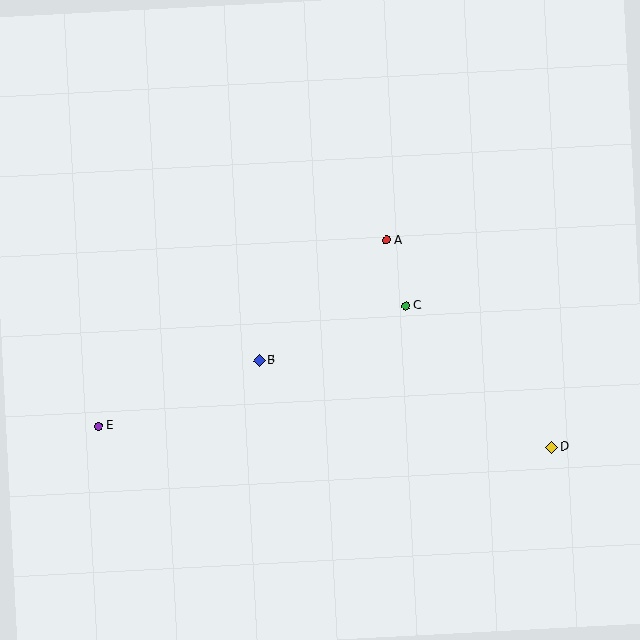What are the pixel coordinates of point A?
Point A is at (386, 240).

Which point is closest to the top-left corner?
Point E is closest to the top-left corner.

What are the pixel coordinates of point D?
Point D is at (552, 447).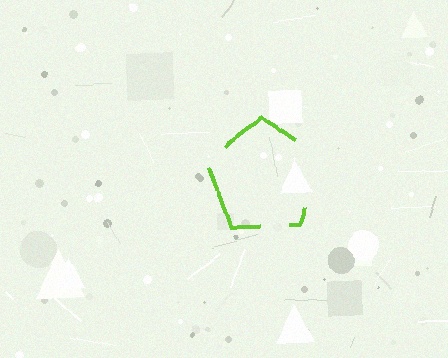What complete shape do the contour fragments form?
The contour fragments form a pentagon.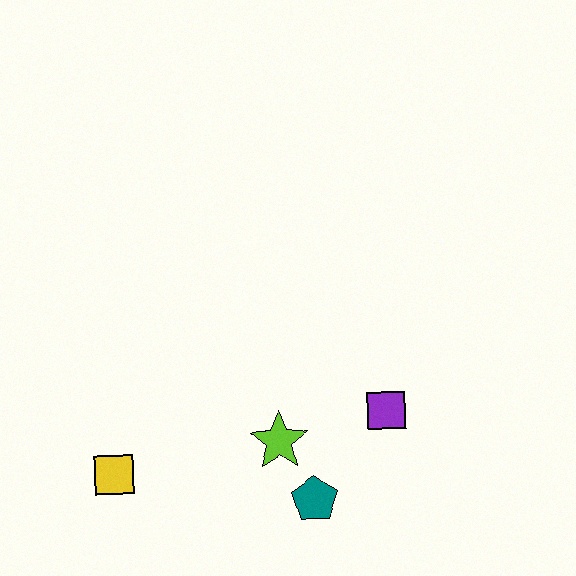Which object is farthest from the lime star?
The yellow square is farthest from the lime star.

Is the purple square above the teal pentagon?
Yes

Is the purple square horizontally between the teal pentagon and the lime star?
No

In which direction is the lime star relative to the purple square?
The lime star is to the left of the purple square.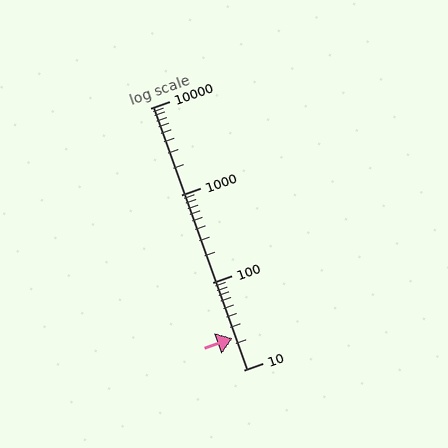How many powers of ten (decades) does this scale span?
The scale spans 3 decades, from 10 to 10000.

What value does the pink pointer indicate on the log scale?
The pointer indicates approximately 23.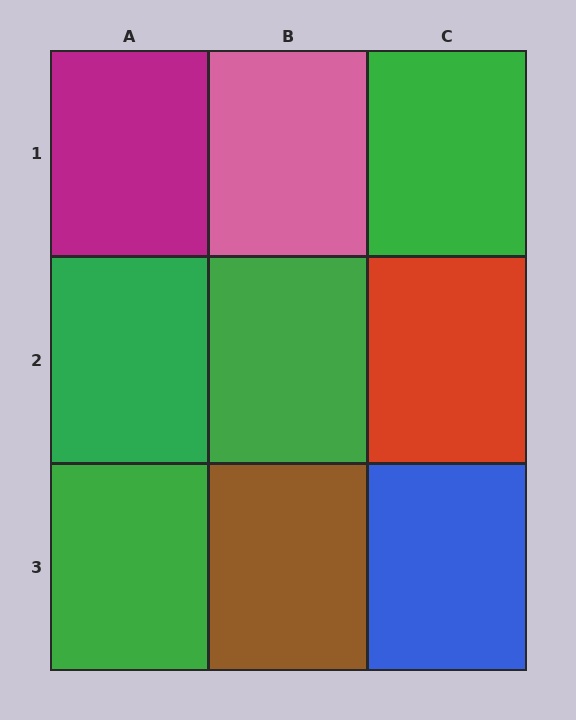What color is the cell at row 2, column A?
Green.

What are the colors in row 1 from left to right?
Magenta, pink, green.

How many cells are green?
4 cells are green.